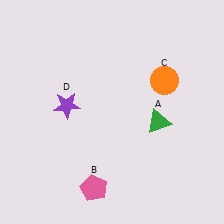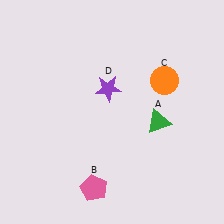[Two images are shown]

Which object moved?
The purple star (D) moved right.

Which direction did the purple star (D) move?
The purple star (D) moved right.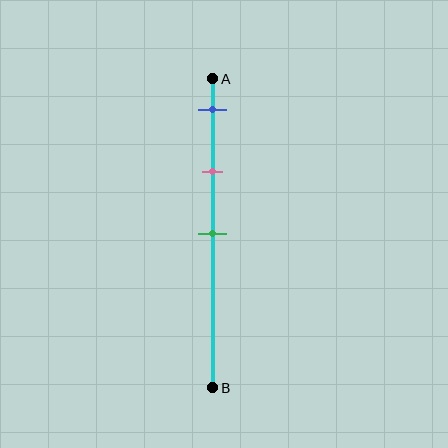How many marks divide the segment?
There are 3 marks dividing the segment.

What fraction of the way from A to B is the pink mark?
The pink mark is approximately 30% (0.3) of the way from A to B.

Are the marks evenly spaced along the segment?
Yes, the marks are approximately evenly spaced.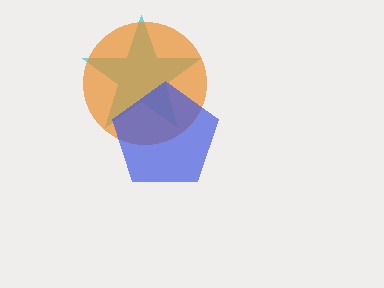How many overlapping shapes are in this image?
There are 3 overlapping shapes in the image.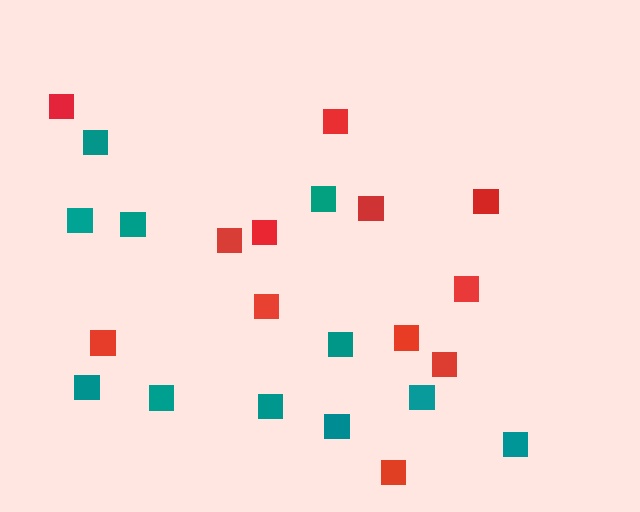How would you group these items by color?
There are 2 groups: one group of red squares (12) and one group of teal squares (11).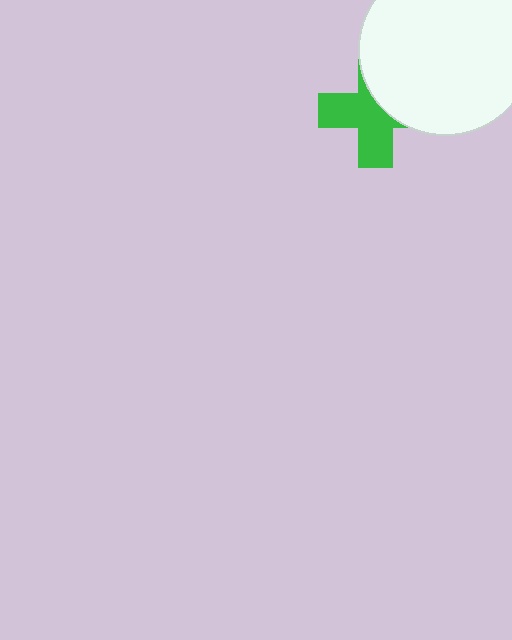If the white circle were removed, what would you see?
You would see the complete green cross.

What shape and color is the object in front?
The object in front is a white circle.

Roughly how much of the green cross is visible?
About half of it is visible (roughly 58%).